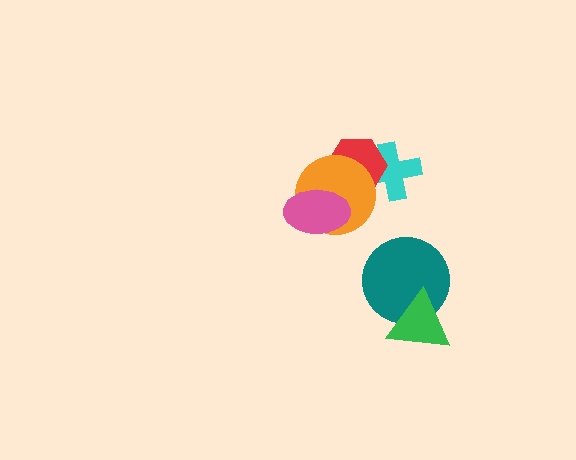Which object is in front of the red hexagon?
The orange circle is in front of the red hexagon.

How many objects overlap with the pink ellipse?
1 object overlaps with the pink ellipse.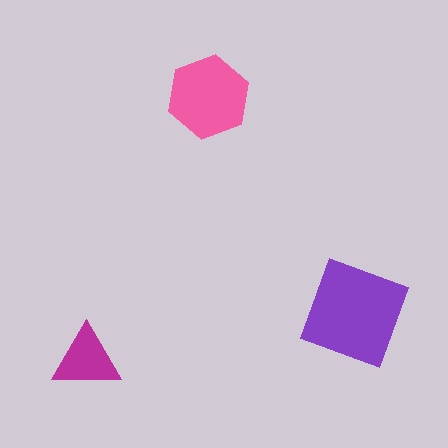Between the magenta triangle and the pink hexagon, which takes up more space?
The pink hexagon.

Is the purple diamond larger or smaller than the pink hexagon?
Larger.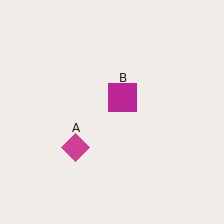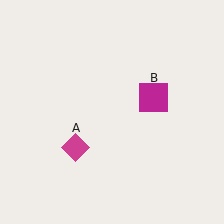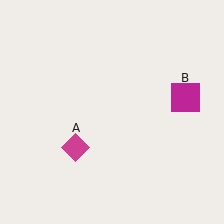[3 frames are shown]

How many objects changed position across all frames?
1 object changed position: magenta square (object B).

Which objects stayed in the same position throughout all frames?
Magenta diamond (object A) remained stationary.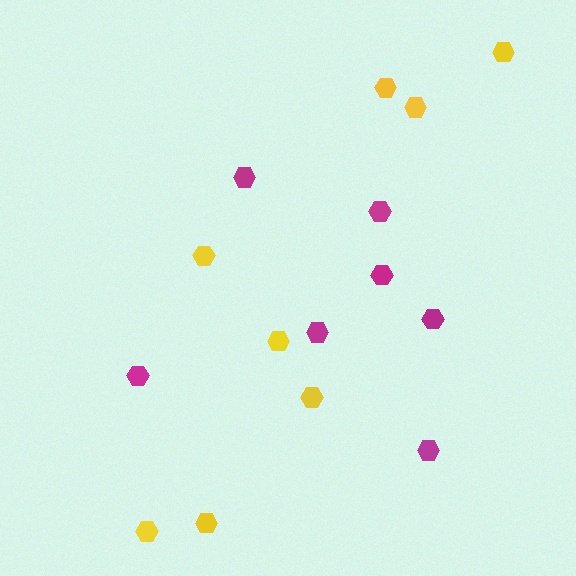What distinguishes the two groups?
There are 2 groups: one group of magenta hexagons (7) and one group of yellow hexagons (8).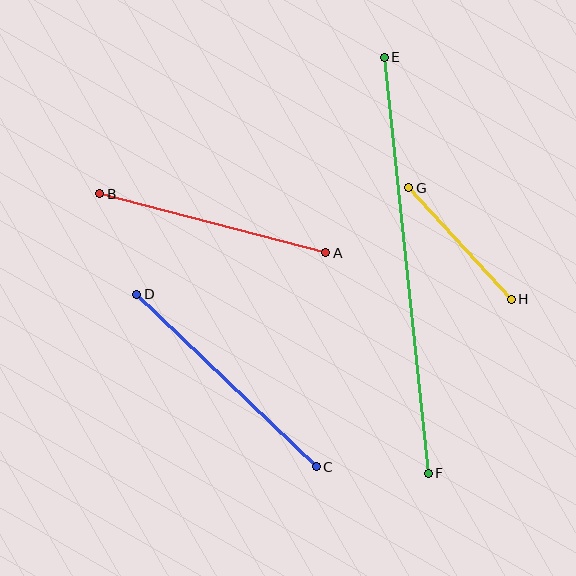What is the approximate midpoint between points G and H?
The midpoint is at approximately (460, 244) pixels.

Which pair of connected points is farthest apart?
Points E and F are farthest apart.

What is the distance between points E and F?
The distance is approximately 418 pixels.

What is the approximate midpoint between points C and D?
The midpoint is at approximately (226, 381) pixels.